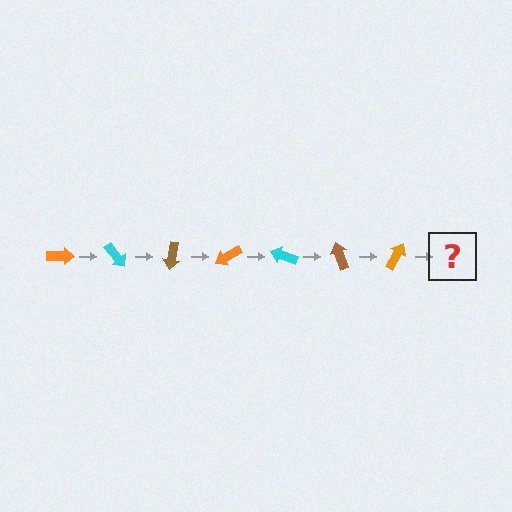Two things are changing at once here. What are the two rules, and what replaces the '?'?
The two rules are that it rotates 50 degrees each step and the color cycles through orange, cyan, and brown. The '?' should be a cyan arrow, rotated 350 degrees from the start.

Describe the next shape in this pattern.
It should be a cyan arrow, rotated 350 degrees from the start.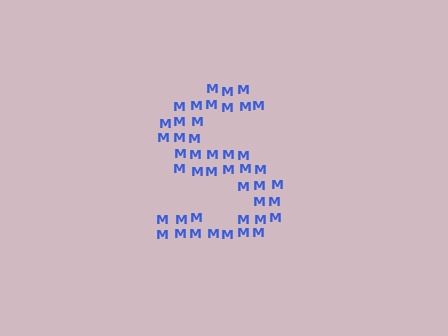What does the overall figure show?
The overall figure shows the letter S.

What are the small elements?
The small elements are letter M's.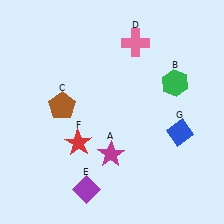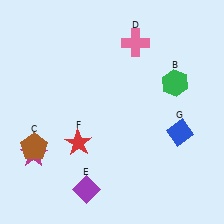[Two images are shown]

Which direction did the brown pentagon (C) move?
The brown pentagon (C) moved down.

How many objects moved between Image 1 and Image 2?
2 objects moved between the two images.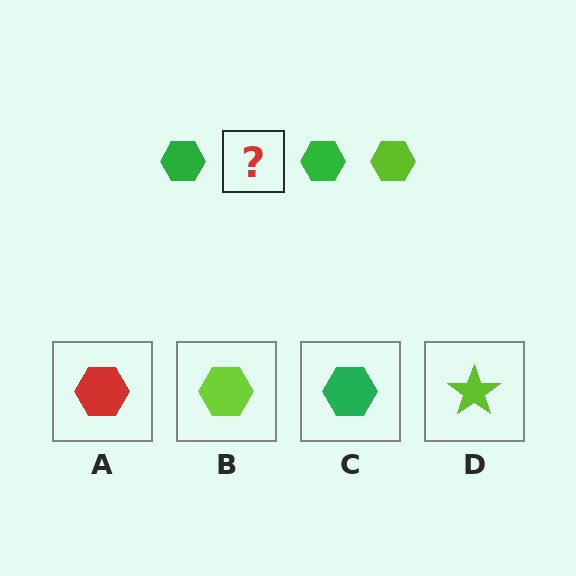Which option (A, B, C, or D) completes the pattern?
B.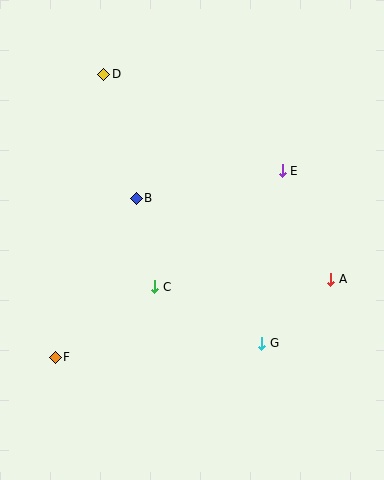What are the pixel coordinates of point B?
Point B is at (136, 198).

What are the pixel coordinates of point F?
Point F is at (55, 357).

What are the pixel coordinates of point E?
Point E is at (282, 171).